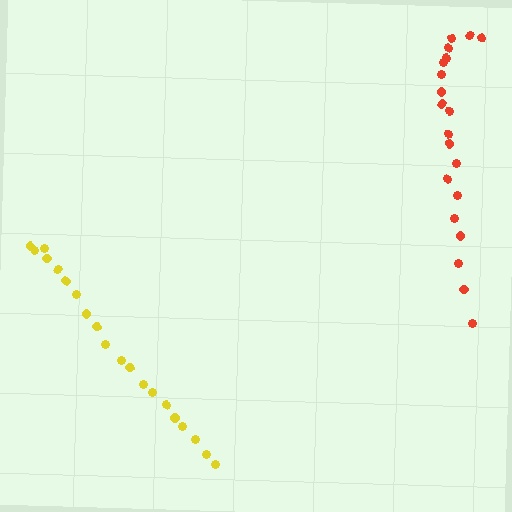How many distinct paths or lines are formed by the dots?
There are 2 distinct paths.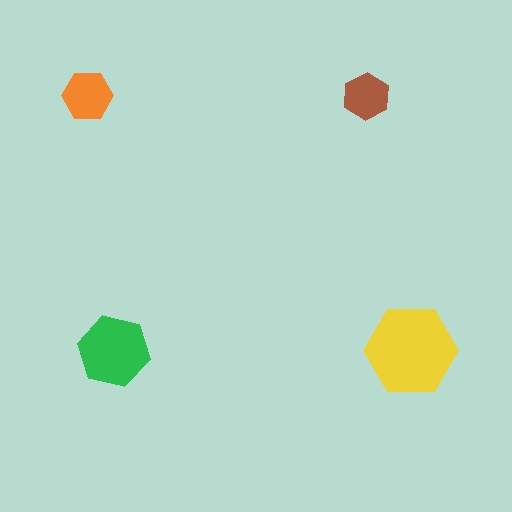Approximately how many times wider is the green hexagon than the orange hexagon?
About 1.5 times wider.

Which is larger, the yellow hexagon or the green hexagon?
The yellow one.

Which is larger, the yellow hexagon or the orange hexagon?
The yellow one.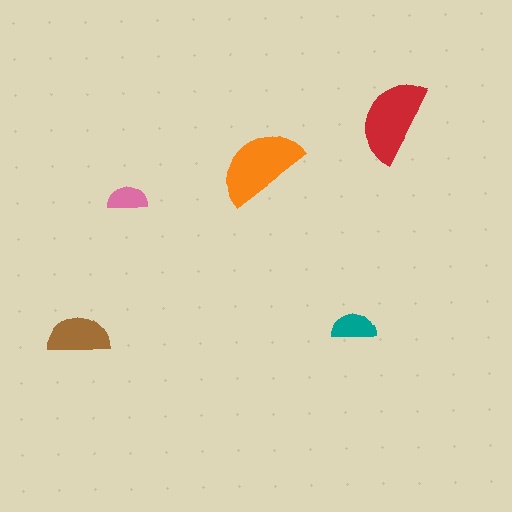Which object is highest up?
The red semicircle is topmost.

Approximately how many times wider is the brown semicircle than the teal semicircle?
About 1.5 times wider.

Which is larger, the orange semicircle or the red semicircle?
The orange one.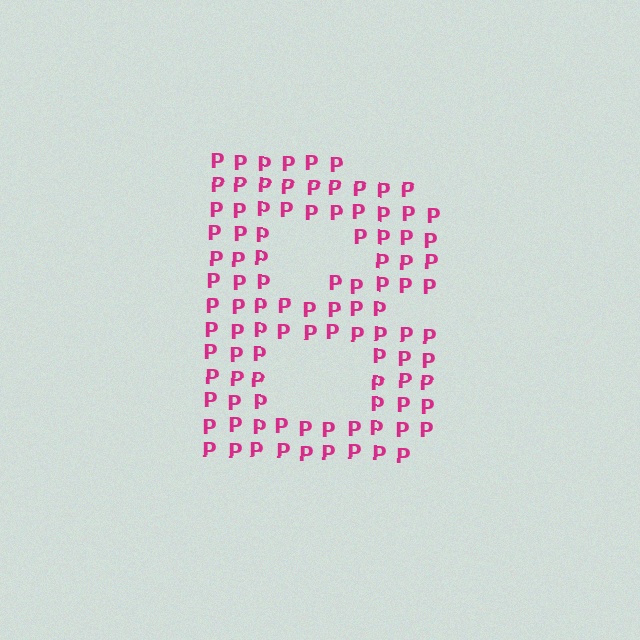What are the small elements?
The small elements are letter P's.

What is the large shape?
The large shape is the letter B.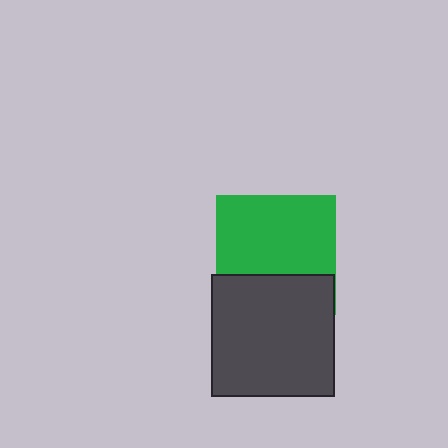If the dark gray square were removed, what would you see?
You would see the complete green square.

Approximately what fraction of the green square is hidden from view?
Roughly 35% of the green square is hidden behind the dark gray square.